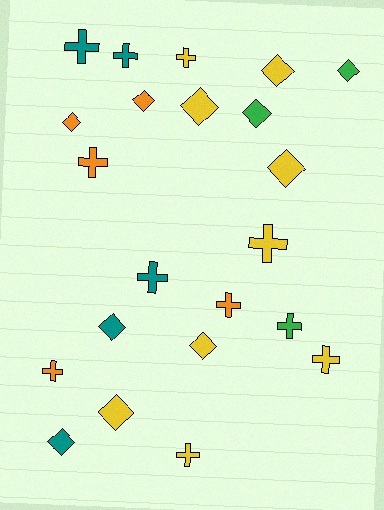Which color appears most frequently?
Yellow, with 9 objects.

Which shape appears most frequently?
Diamond, with 11 objects.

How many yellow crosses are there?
There are 4 yellow crosses.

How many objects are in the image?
There are 22 objects.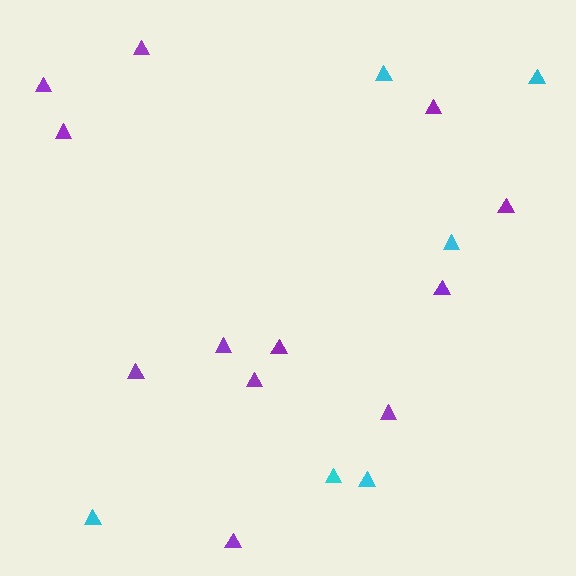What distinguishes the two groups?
There are 2 groups: one group of cyan triangles (6) and one group of purple triangles (12).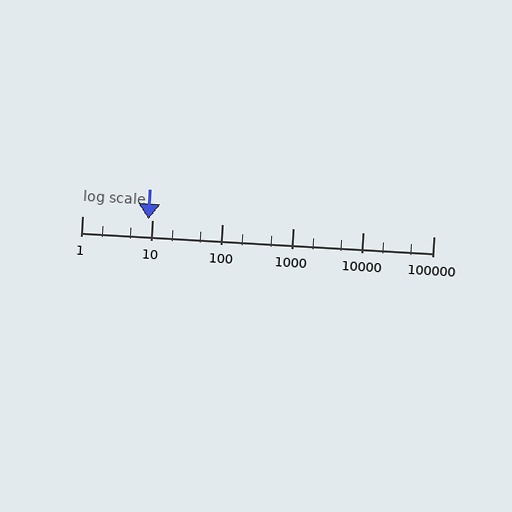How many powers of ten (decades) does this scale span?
The scale spans 5 decades, from 1 to 100000.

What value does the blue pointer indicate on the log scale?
The pointer indicates approximately 8.8.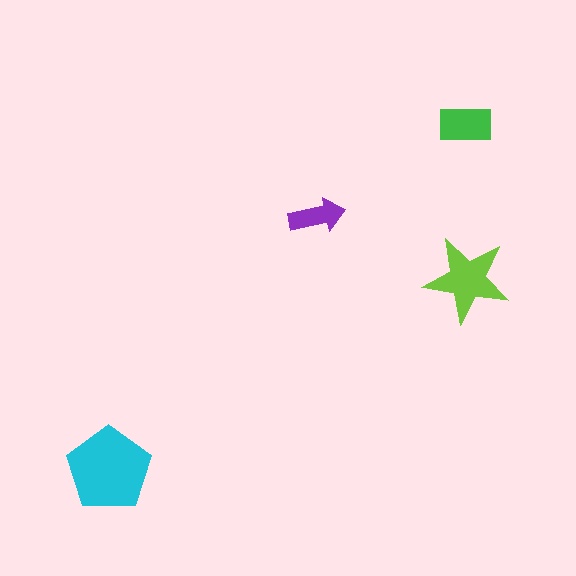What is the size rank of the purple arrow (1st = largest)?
4th.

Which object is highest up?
The green rectangle is topmost.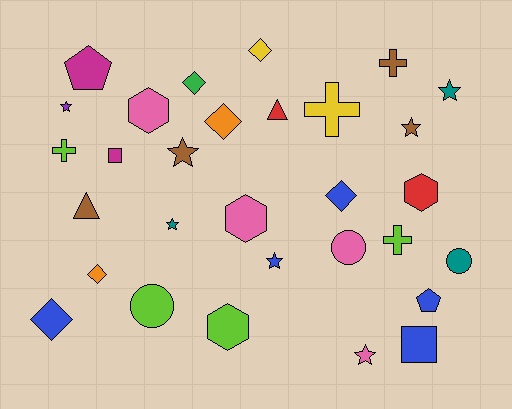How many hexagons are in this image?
There are 4 hexagons.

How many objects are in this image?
There are 30 objects.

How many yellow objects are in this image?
There are 2 yellow objects.